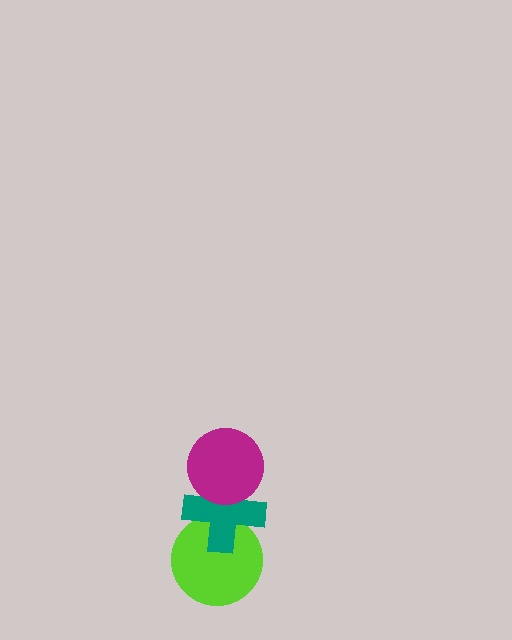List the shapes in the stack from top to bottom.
From top to bottom: the magenta circle, the teal cross, the lime circle.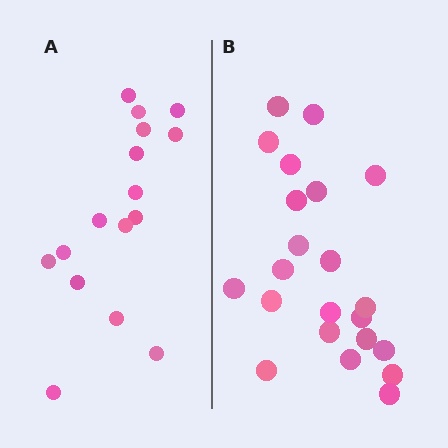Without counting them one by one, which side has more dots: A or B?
Region B (the right region) has more dots.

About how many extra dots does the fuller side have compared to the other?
Region B has about 6 more dots than region A.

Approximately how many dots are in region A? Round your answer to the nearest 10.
About 20 dots. (The exact count is 16, which rounds to 20.)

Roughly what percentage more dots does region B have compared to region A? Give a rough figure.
About 40% more.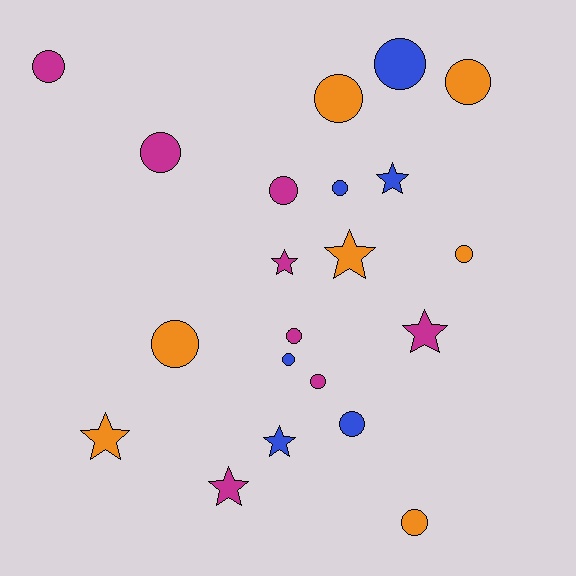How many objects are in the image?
There are 21 objects.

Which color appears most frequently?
Magenta, with 8 objects.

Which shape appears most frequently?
Circle, with 14 objects.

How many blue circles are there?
There are 4 blue circles.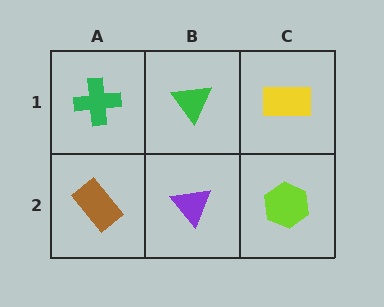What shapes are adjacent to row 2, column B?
A green triangle (row 1, column B), a brown rectangle (row 2, column A), a lime hexagon (row 2, column C).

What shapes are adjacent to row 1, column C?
A lime hexagon (row 2, column C), a green triangle (row 1, column B).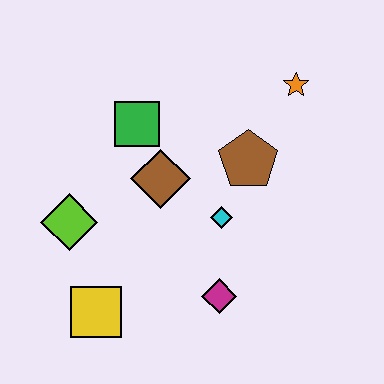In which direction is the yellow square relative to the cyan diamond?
The yellow square is to the left of the cyan diamond.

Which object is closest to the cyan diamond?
The brown pentagon is closest to the cyan diamond.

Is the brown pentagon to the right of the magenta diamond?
Yes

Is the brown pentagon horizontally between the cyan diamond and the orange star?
Yes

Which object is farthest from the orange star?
The yellow square is farthest from the orange star.